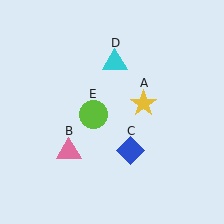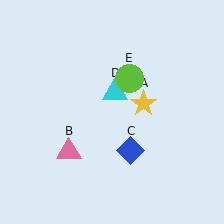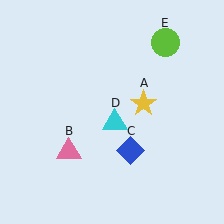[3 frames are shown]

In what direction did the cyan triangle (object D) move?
The cyan triangle (object D) moved down.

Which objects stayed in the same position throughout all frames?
Yellow star (object A) and pink triangle (object B) and blue diamond (object C) remained stationary.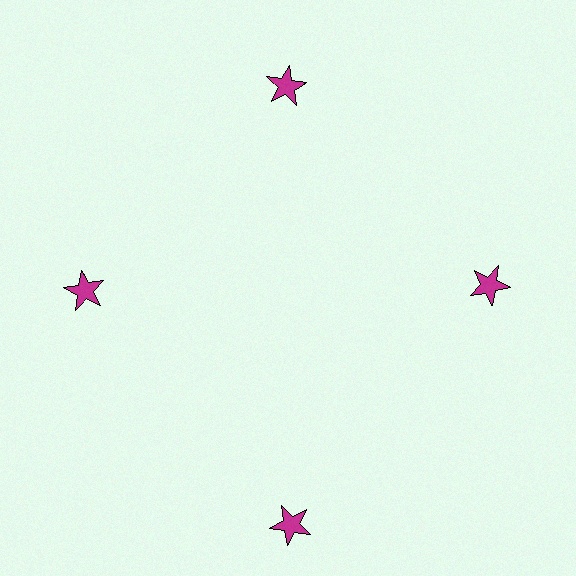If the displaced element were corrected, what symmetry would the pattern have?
It would have 4-fold rotational symmetry — the pattern would map onto itself every 90 degrees.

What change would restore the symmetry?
The symmetry would be restored by moving it inward, back onto the ring so that all 4 stars sit at equal angles and equal distance from the center.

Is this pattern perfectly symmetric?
No. The 4 magenta stars are arranged in a ring, but one element near the 6 o'clock position is pushed outward from the center, breaking the 4-fold rotational symmetry.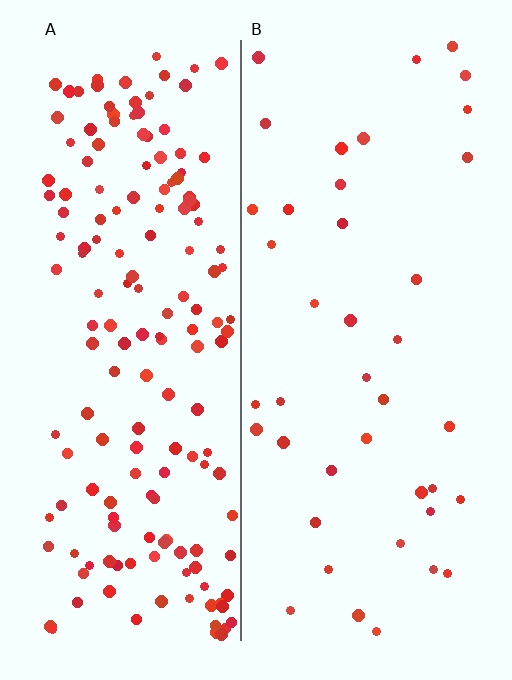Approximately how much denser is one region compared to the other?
Approximately 4.2× — region A over region B.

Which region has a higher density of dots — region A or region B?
A (the left).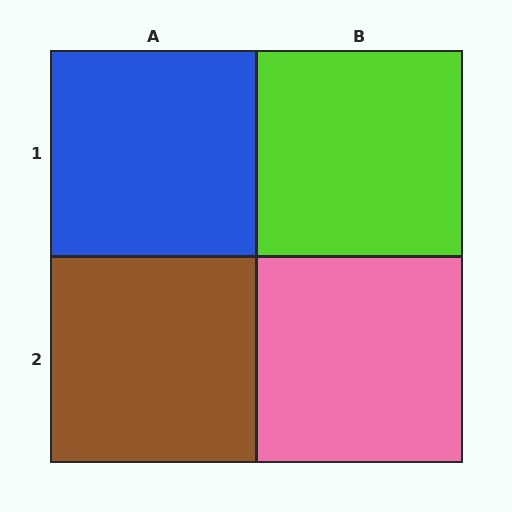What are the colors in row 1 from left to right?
Blue, lime.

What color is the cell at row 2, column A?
Brown.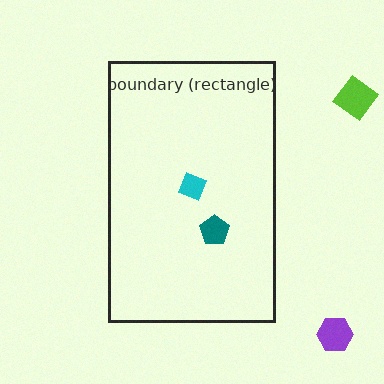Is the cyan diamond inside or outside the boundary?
Inside.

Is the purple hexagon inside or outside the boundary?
Outside.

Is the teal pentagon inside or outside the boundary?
Inside.